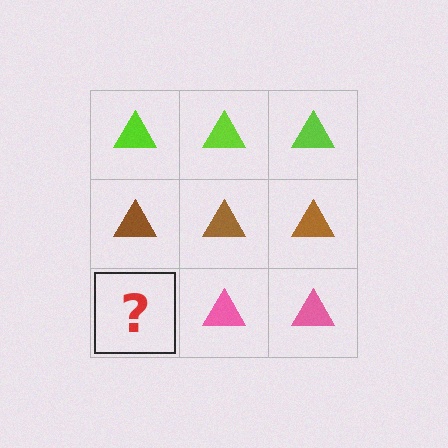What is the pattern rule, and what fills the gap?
The rule is that each row has a consistent color. The gap should be filled with a pink triangle.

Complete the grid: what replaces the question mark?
The question mark should be replaced with a pink triangle.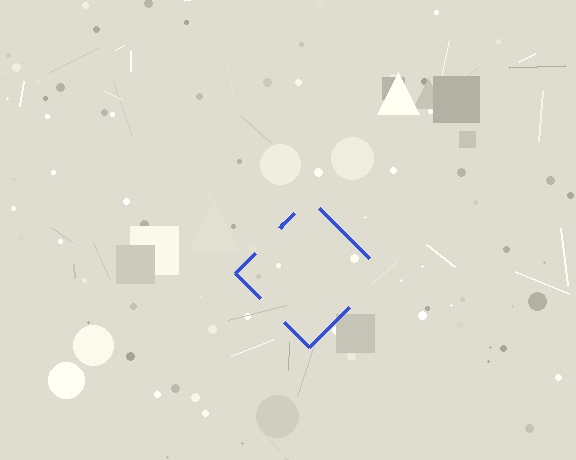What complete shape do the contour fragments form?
The contour fragments form a diamond.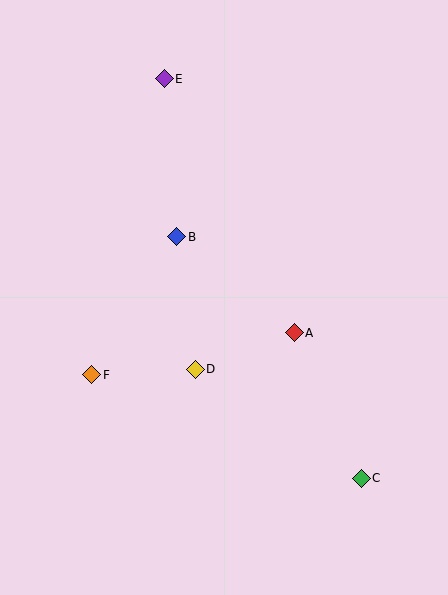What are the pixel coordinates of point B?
Point B is at (177, 237).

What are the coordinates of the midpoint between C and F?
The midpoint between C and F is at (226, 427).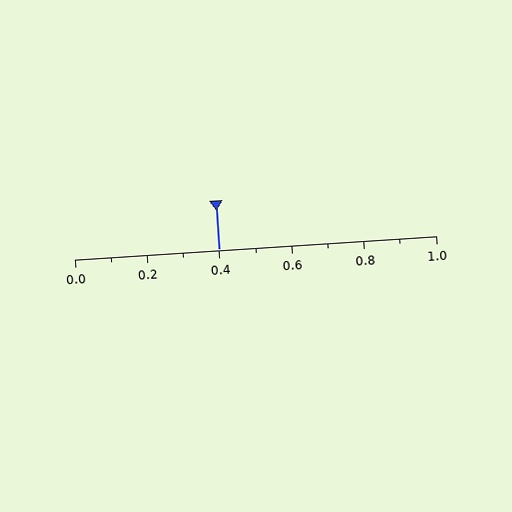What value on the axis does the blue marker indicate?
The marker indicates approximately 0.4.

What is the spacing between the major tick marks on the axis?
The major ticks are spaced 0.2 apart.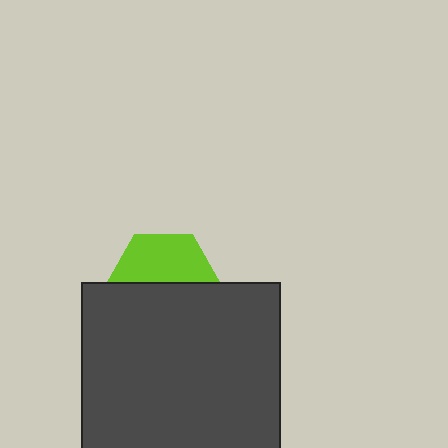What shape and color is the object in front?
The object in front is a dark gray rectangle.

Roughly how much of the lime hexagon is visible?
About half of it is visible (roughly 46%).